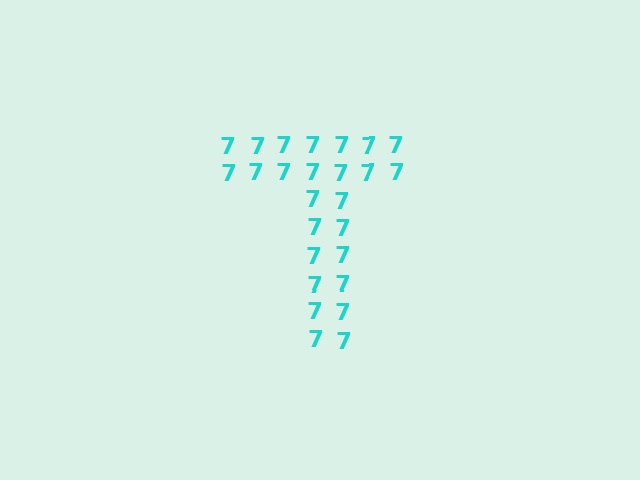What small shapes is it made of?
It is made of small digit 7's.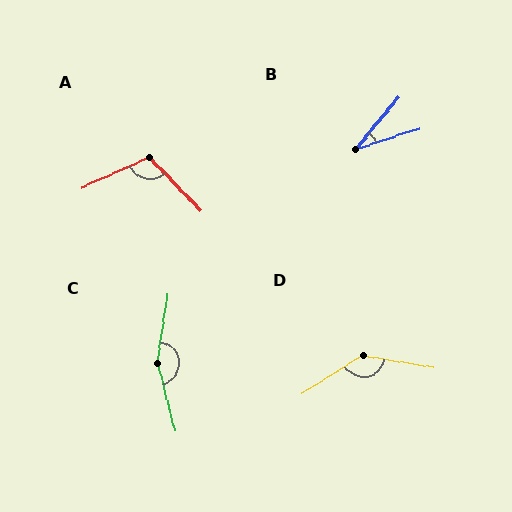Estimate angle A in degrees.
Approximately 110 degrees.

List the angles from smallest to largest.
B (32°), A (110°), D (138°), C (157°).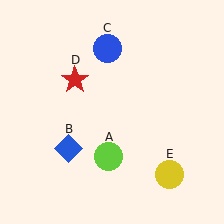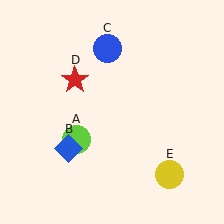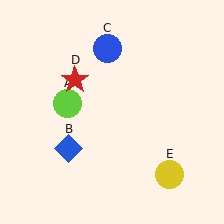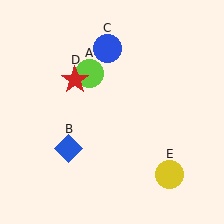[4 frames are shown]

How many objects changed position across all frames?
1 object changed position: lime circle (object A).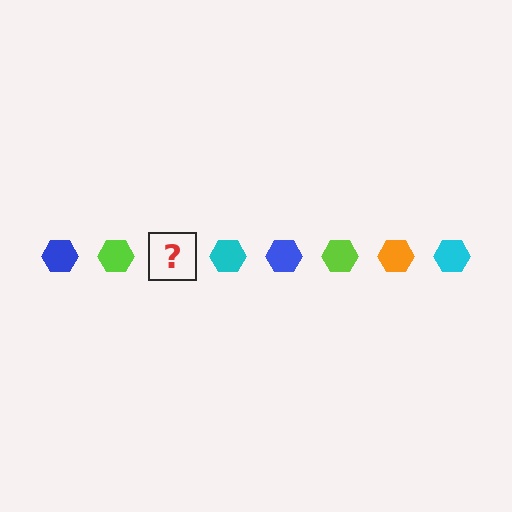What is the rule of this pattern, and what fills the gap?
The rule is that the pattern cycles through blue, lime, orange, cyan hexagons. The gap should be filled with an orange hexagon.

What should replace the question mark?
The question mark should be replaced with an orange hexagon.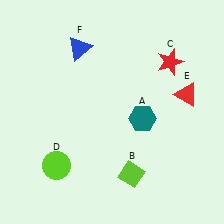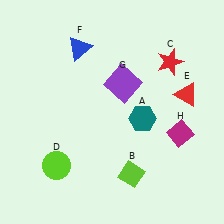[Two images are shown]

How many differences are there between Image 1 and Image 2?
There are 2 differences between the two images.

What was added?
A purple square (G), a magenta diamond (H) were added in Image 2.